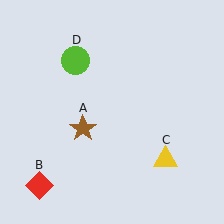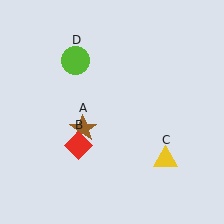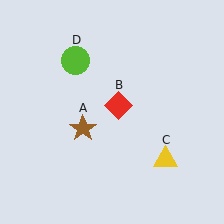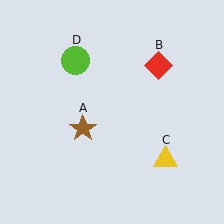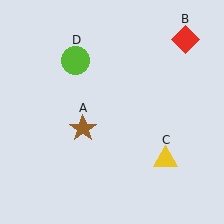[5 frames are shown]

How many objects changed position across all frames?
1 object changed position: red diamond (object B).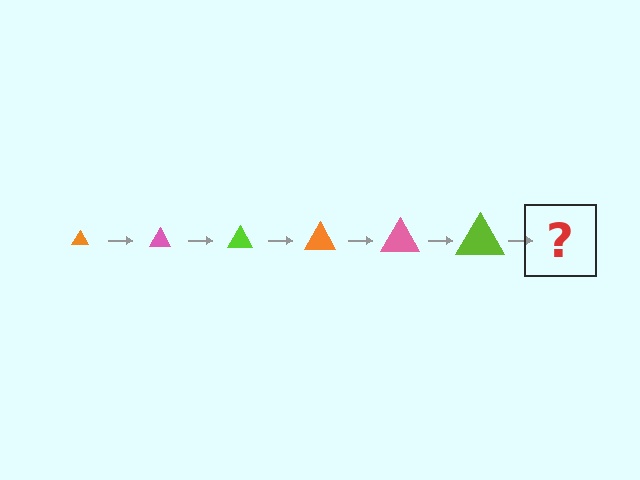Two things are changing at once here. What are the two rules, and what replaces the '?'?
The two rules are that the triangle grows larger each step and the color cycles through orange, pink, and lime. The '?' should be an orange triangle, larger than the previous one.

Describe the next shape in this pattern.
It should be an orange triangle, larger than the previous one.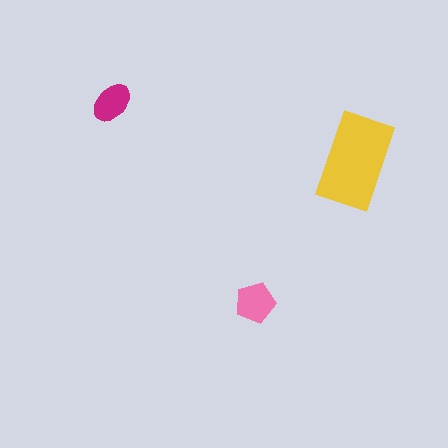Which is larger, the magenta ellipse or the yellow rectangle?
The yellow rectangle.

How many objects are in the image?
There are 3 objects in the image.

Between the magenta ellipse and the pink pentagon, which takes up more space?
The pink pentagon.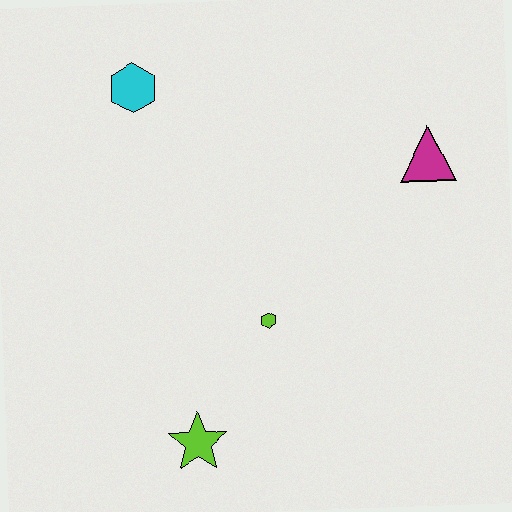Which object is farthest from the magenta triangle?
The lime star is farthest from the magenta triangle.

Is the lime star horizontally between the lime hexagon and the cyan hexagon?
Yes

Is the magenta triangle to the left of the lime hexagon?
No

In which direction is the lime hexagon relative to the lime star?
The lime hexagon is above the lime star.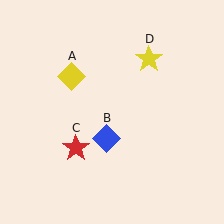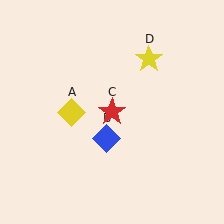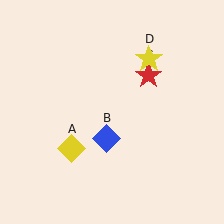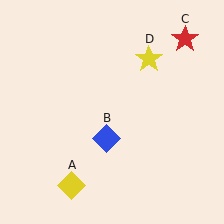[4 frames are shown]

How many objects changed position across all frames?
2 objects changed position: yellow diamond (object A), red star (object C).